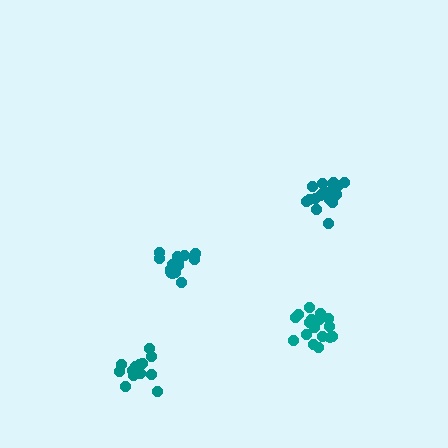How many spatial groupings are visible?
There are 4 spatial groupings.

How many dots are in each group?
Group 1: 19 dots, Group 2: 15 dots, Group 3: 14 dots, Group 4: 17 dots (65 total).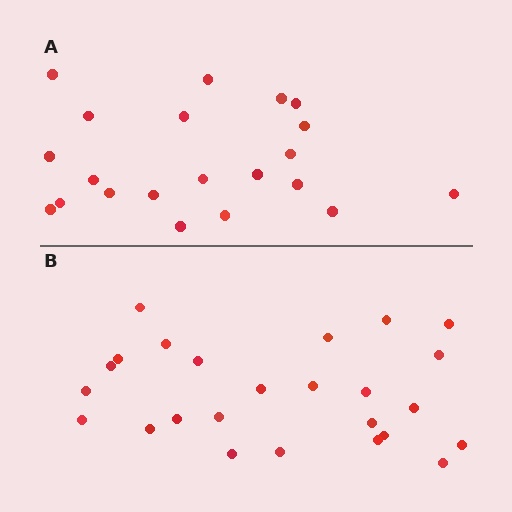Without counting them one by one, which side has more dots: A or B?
Region B (the bottom region) has more dots.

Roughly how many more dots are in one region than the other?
Region B has about 4 more dots than region A.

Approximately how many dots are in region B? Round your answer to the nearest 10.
About 20 dots. (The exact count is 25, which rounds to 20.)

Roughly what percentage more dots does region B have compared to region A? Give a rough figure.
About 20% more.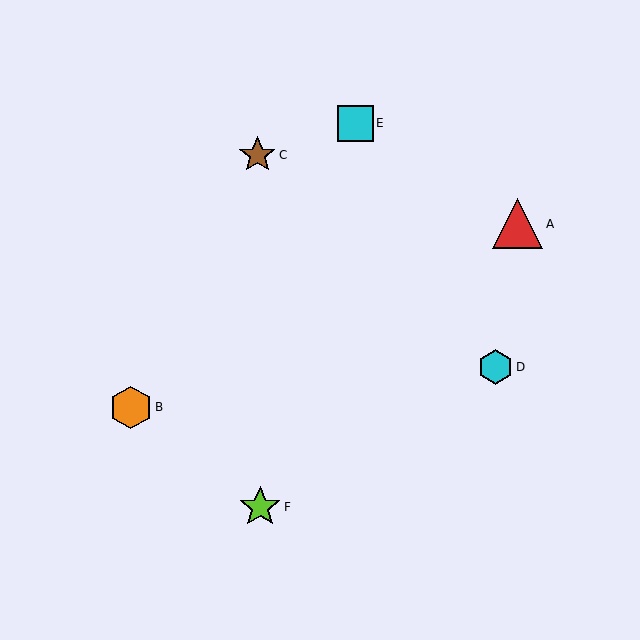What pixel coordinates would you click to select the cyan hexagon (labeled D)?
Click at (496, 367) to select the cyan hexagon D.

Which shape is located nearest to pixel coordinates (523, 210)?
The red triangle (labeled A) at (518, 224) is nearest to that location.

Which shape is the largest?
The red triangle (labeled A) is the largest.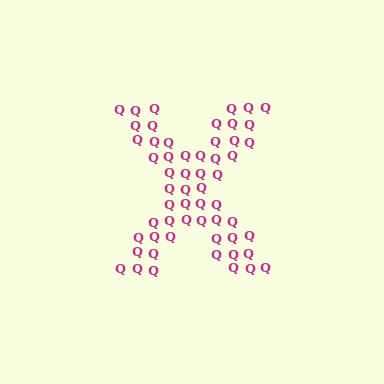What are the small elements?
The small elements are letter Q's.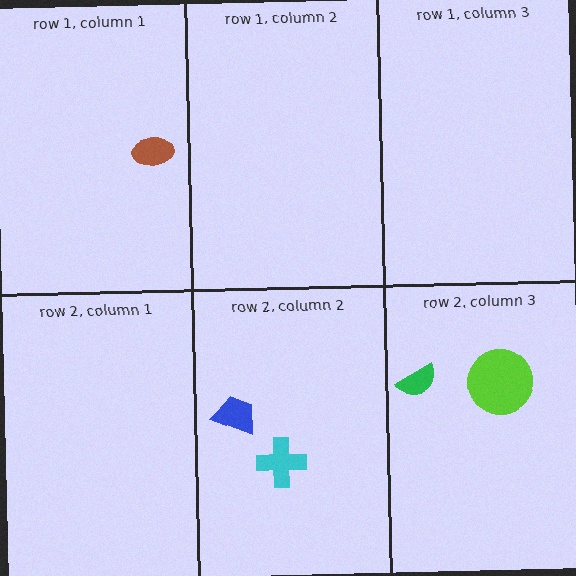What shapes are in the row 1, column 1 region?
The brown ellipse.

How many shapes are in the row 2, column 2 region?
2.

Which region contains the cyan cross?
The row 2, column 2 region.